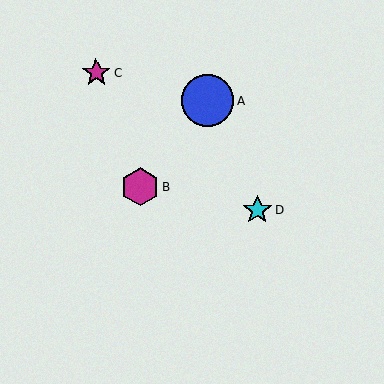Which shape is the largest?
The blue circle (labeled A) is the largest.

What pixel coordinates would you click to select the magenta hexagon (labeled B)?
Click at (140, 187) to select the magenta hexagon B.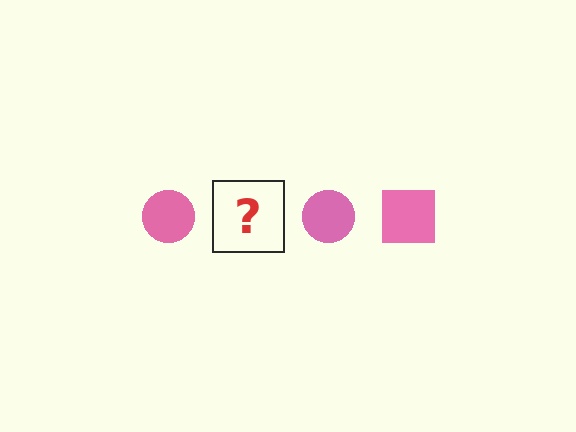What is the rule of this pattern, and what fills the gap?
The rule is that the pattern cycles through circle, square shapes in pink. The gap should be filled with a pink square.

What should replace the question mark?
The question mark should be replaced with a pink square.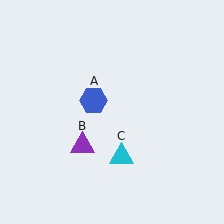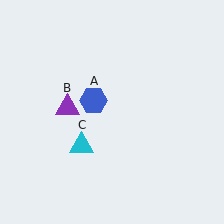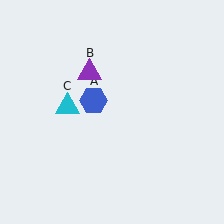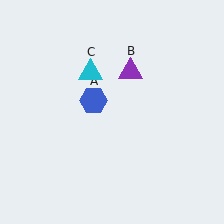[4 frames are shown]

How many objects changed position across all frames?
2 objects changed position: purple triangle (object B), cyan triangle (object C).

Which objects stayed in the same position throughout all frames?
Blue hexagon (object A) remained stationary.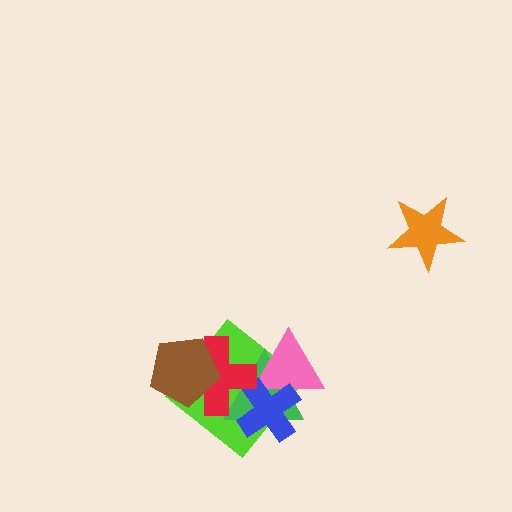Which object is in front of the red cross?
The brown pentagon is in front of the red cross.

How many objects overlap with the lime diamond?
5 objects overlap with the lime diamond.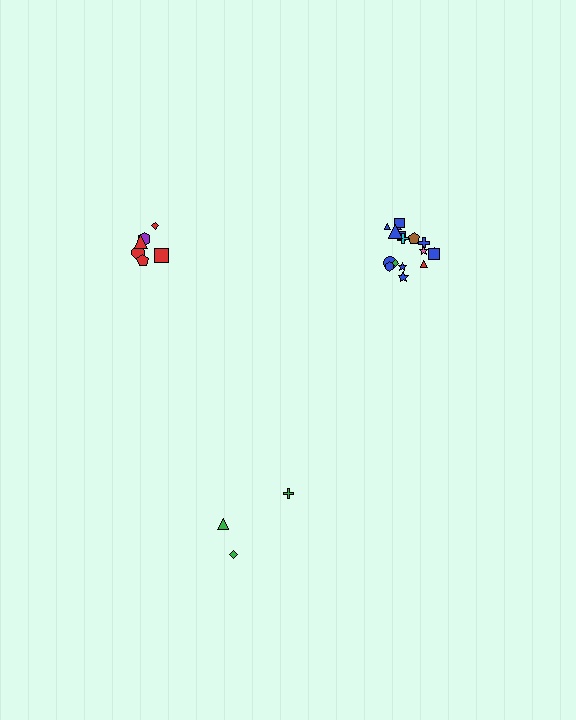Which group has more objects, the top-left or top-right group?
The top-right group.